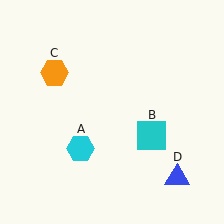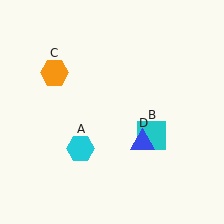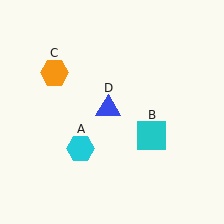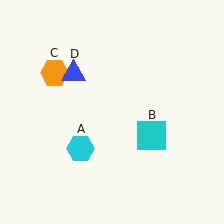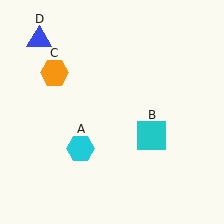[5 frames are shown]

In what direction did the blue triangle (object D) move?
The blue triangle (object D) moved up and to the left.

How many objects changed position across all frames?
1 object changed position: blue triangle (object D).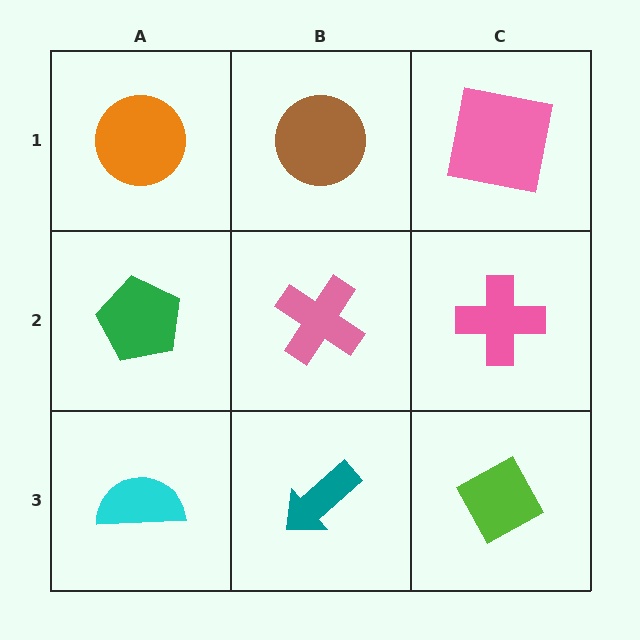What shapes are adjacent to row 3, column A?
A green pentagon (row 2, column A), a teal arrow (row 3, column B).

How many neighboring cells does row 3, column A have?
2.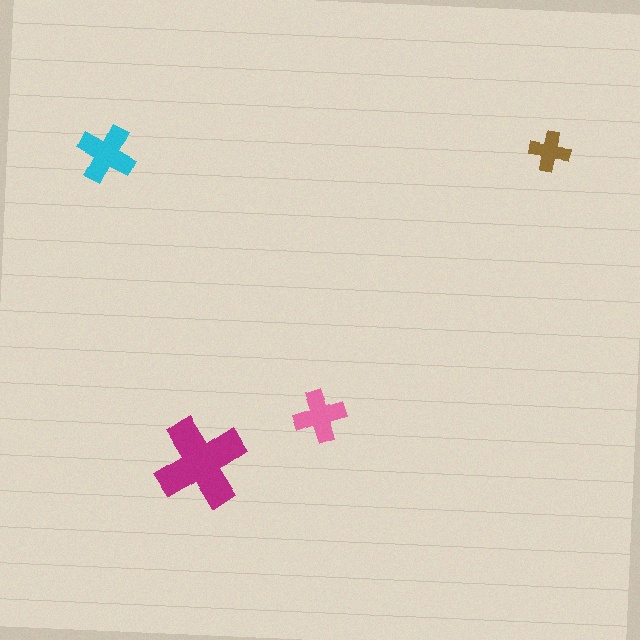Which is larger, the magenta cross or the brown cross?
The magenta one.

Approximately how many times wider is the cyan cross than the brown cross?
About 1.5 times wider.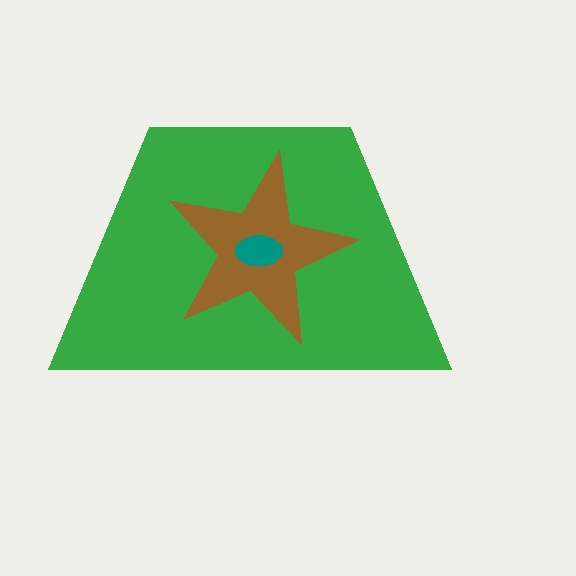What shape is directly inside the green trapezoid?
The brown star.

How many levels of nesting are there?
3.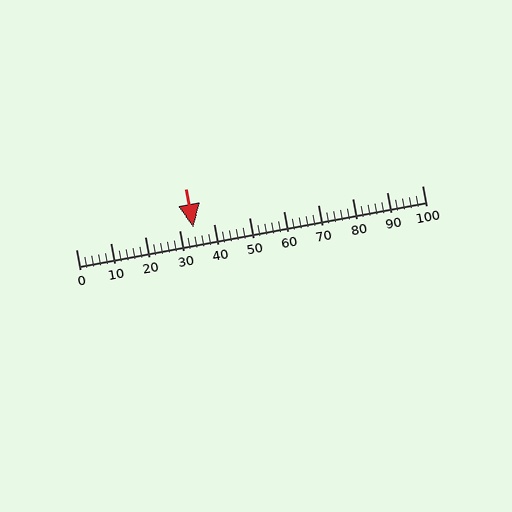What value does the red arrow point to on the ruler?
The red arrow points to approximately 34.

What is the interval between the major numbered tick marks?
The major tick marks are spaced 10 units apart.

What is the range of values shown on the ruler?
The ruler shows values from 0 to 100.